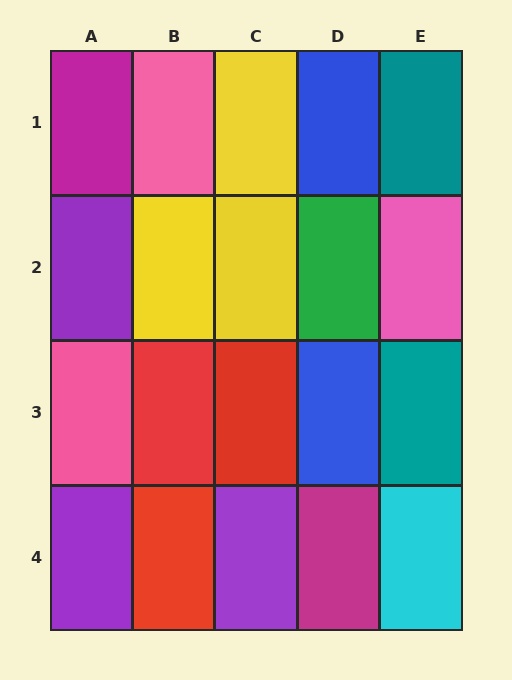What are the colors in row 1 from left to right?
Magenta, pink, yellow, blue, teal.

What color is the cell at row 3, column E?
Teal.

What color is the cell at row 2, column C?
Yellow.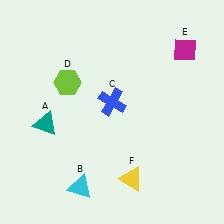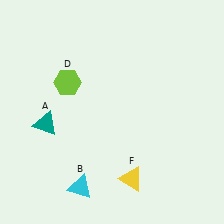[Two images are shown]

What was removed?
The blue cross (C), the magenta diamond (E) were removed in Image 2.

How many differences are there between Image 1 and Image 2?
There are 2 differences between the two images.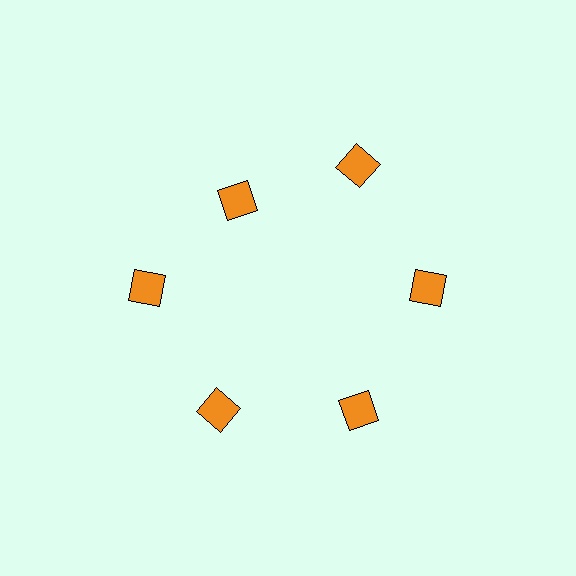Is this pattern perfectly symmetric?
No. The 6 orange squares are arranged in a ring, but one element near the 11 o'clock position is pulled inward toward the center, breaking the 6-fold rotational symmetry.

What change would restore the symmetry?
The symmetry would be restored by moving it outward, back onto the ring so that all 6 squares sit at equal angles and equal distance from the center.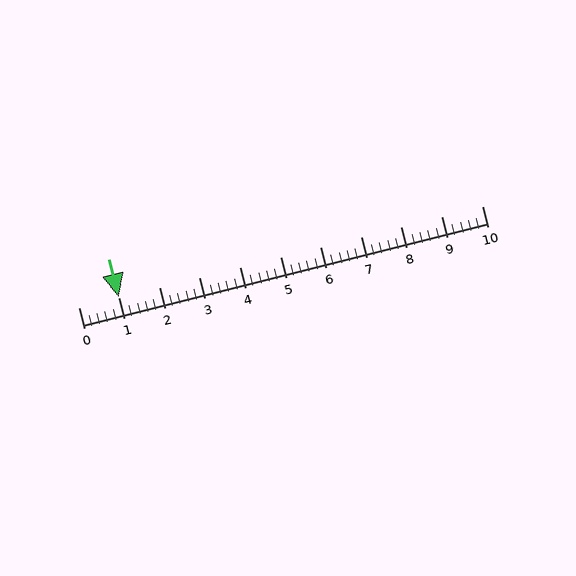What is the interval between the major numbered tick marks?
The major tick marks are spaced 1 units apart.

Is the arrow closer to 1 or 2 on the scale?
The arrow is closer to 1.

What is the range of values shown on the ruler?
The ruler shows values from 0 to 10.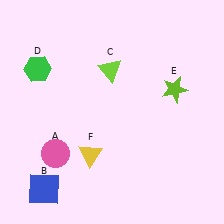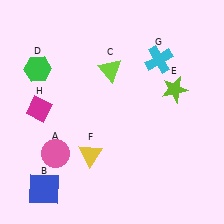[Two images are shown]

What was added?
A cyan cross (G), a magenta diamond (H) were added in Image 2.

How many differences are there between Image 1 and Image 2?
There are 2 differences between the two images.